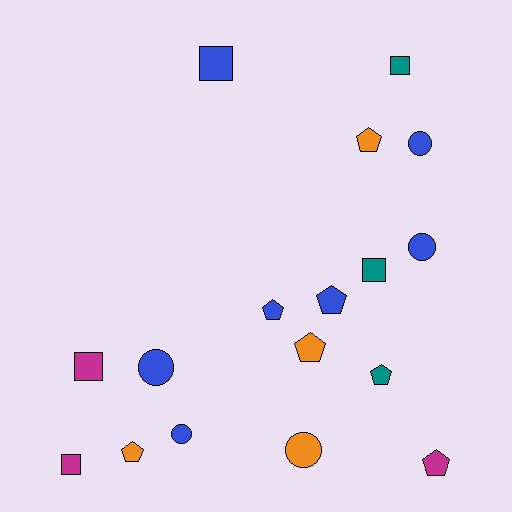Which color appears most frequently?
Blue, with 7 objects.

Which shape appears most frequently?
Pentagon, with 7 objects.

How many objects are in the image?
There are 17 objects.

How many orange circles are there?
There is 1 orange circle.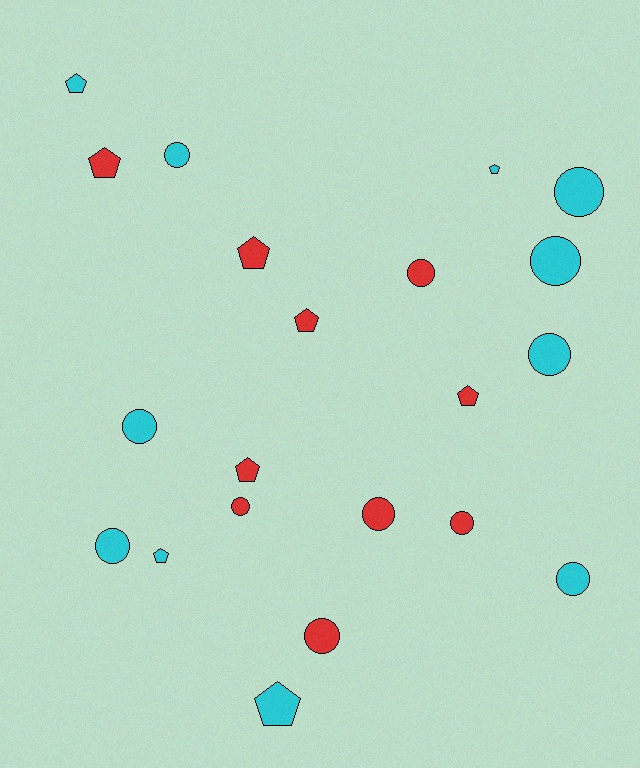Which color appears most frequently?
Cyan, with 11 objects.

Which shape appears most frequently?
Circle, with 12 objects.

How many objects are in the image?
There are 21 objects.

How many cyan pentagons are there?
There are 4 cyan pentagons.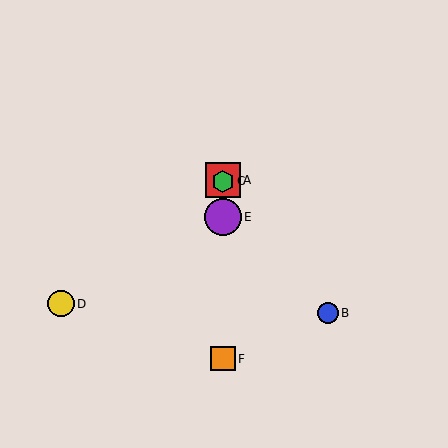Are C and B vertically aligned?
No, C is at x≈223 and B is at x≈328.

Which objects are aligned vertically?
Objects A, C, E, F are aligned vertically.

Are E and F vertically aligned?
Yes, both are at x≈223.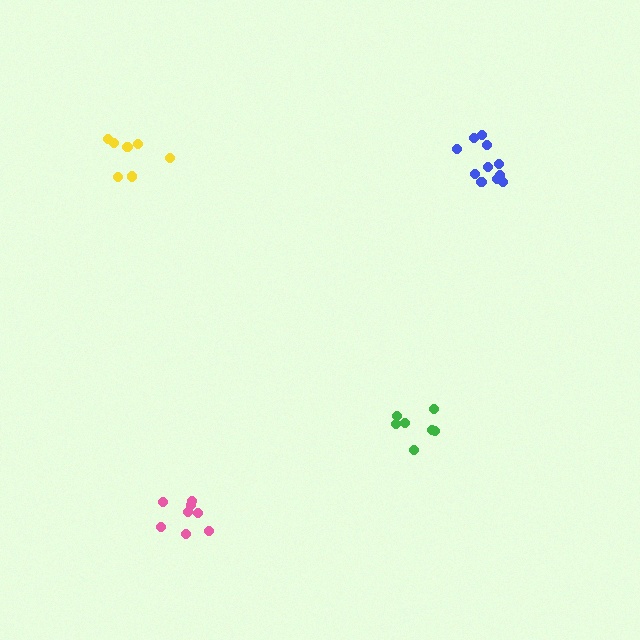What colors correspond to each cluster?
The clusters are colored: green, blue, yellow, pink.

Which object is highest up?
The yellow cluster is topmost.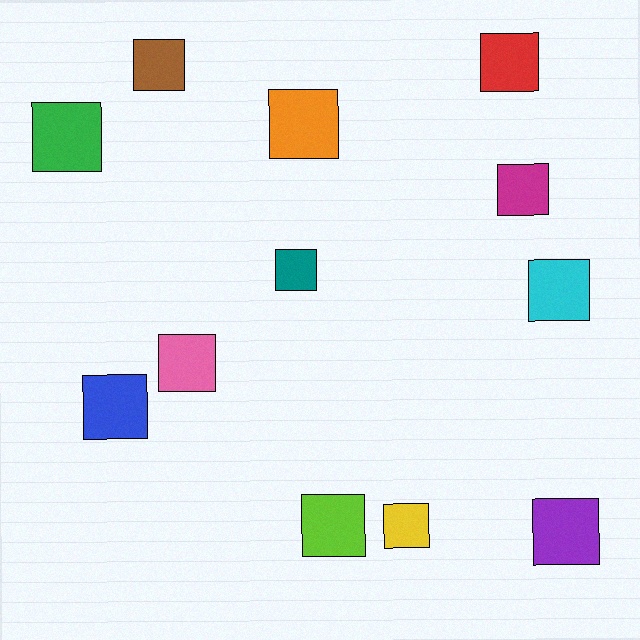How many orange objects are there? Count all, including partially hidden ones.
There is 1 orange object.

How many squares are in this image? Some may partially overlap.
There are 12 squares.